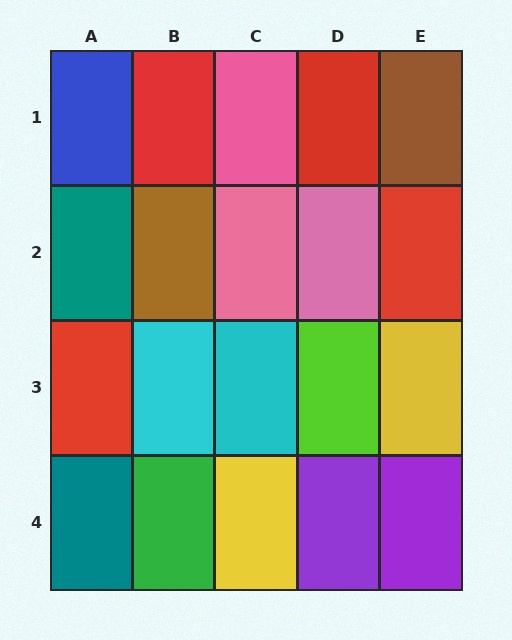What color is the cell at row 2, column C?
Pink.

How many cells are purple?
2 cells are purple.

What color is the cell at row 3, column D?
Lime.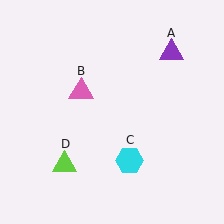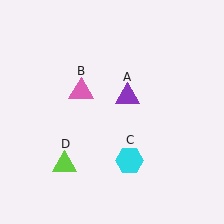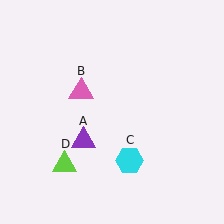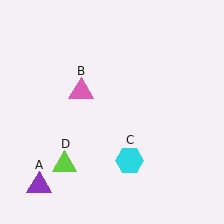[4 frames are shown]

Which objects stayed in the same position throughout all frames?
Pink triangle (object B) and cyan hexagon (object C) and lime triangle (object D) remained stationary.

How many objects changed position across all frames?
1 object changed position: purple triangle (object A).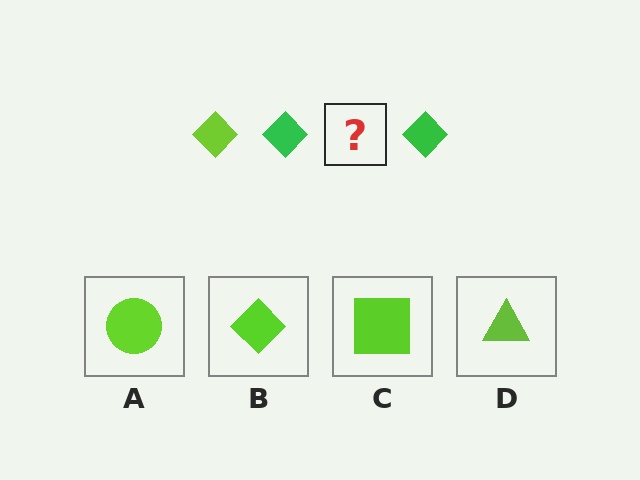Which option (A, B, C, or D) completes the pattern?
B.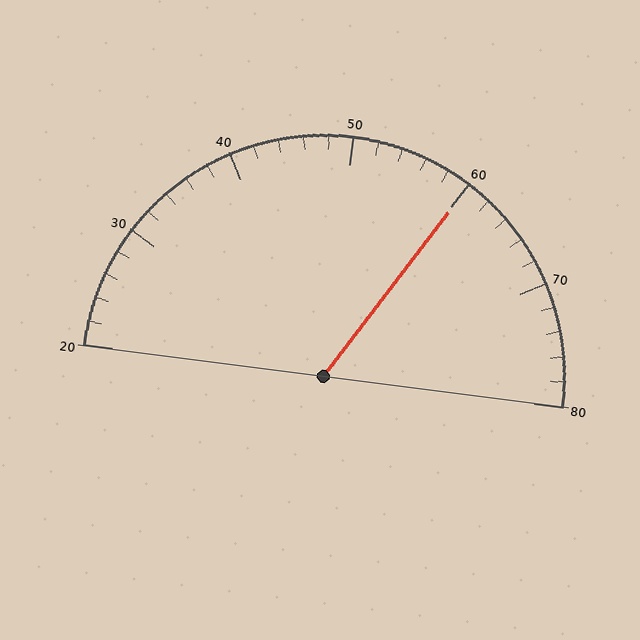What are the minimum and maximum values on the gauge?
The gauge ranges from 20 to 80.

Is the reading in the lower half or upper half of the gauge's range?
The reading is in the upper half of the range (20 to 80).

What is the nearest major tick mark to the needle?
The nearest major tick mark is 60.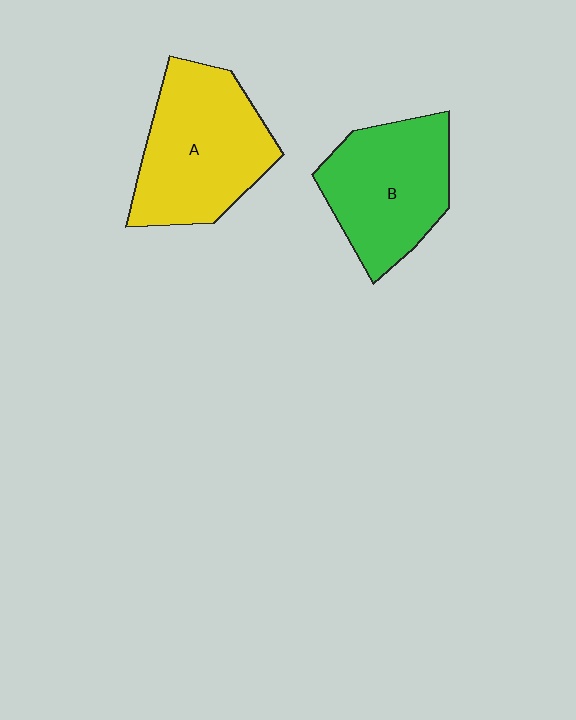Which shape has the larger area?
Shape A (yellow).